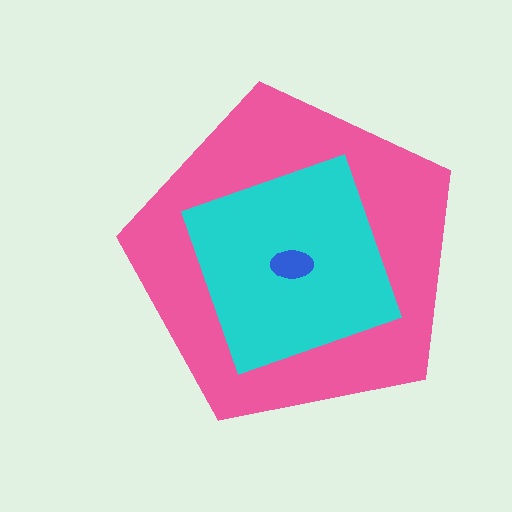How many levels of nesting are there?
3.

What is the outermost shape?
The pink pentagon.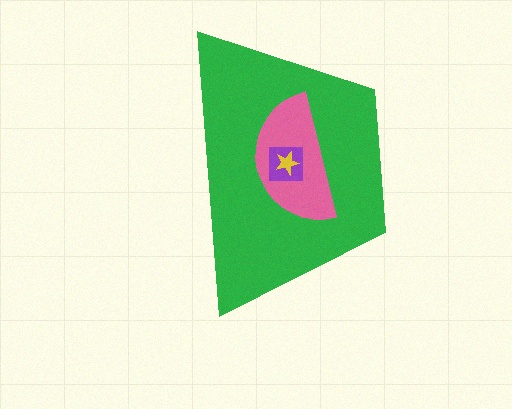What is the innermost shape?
The yellow star.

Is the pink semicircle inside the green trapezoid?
Yes.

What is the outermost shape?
The green trapezoid.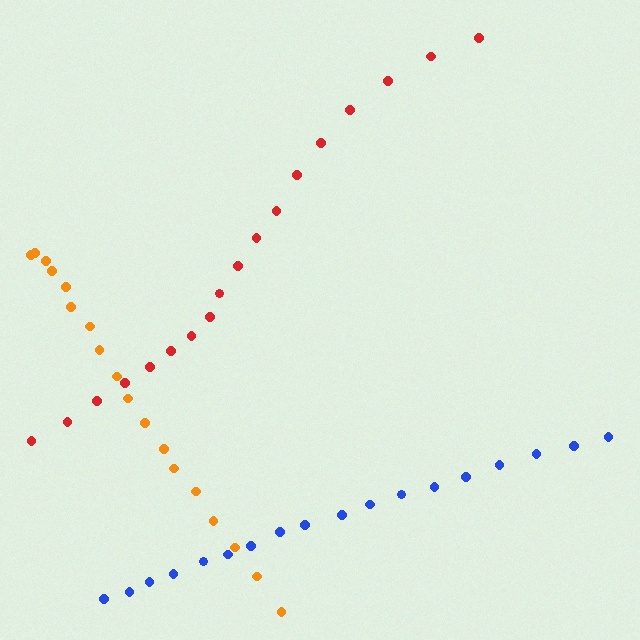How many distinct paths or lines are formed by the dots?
There are 3 distinct paths.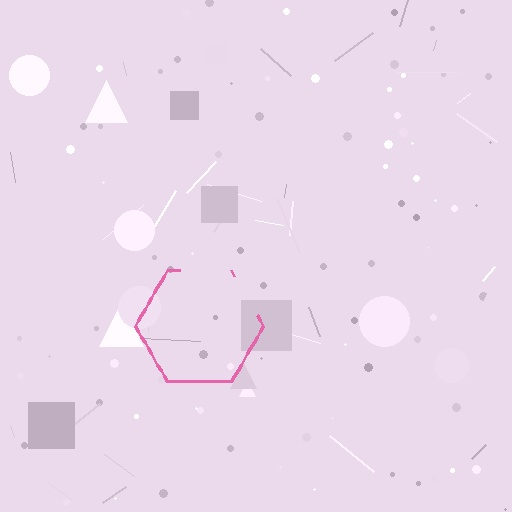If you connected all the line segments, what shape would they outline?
They would outline a hexagon.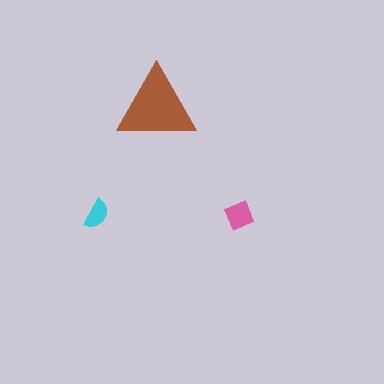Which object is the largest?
The brown triangle.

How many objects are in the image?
There are 3 objects in the image.